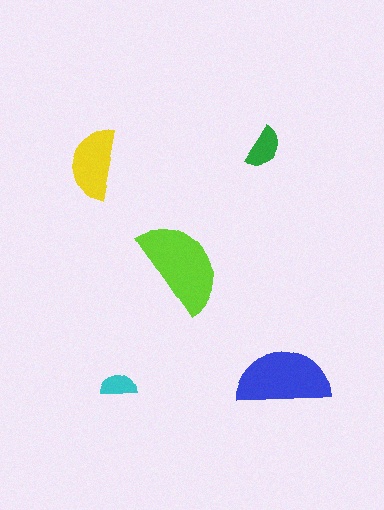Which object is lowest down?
The cyan semicircle is bottommost.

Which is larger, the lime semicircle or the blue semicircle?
The lime one.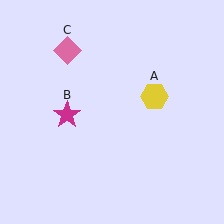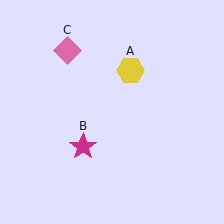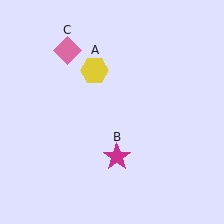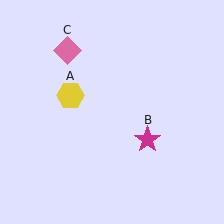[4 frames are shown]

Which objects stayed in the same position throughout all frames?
Pink diamond (object C) remained stationary.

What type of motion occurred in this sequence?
The yellow hexagon (object A), magenta star (object B) rotated counterclockwise around the center of the scene.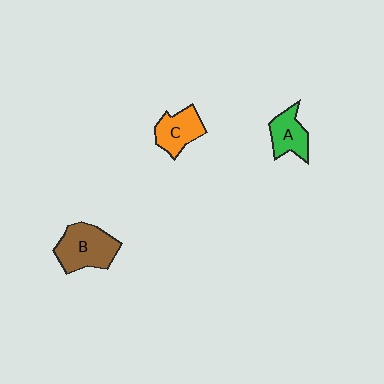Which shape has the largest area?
Shape B (brown).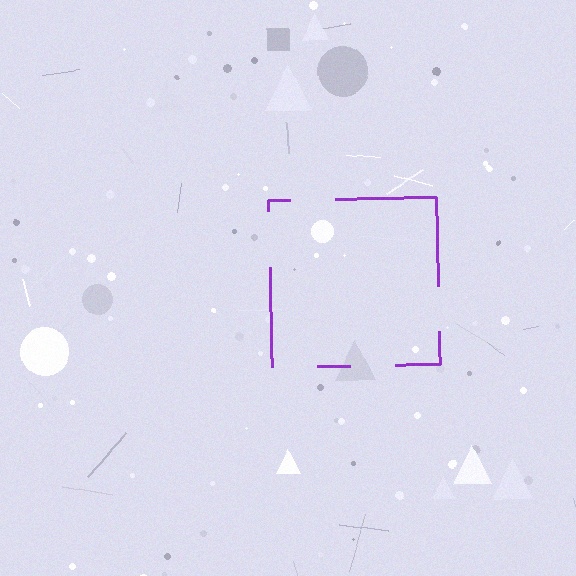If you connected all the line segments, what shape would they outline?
They would outline a square.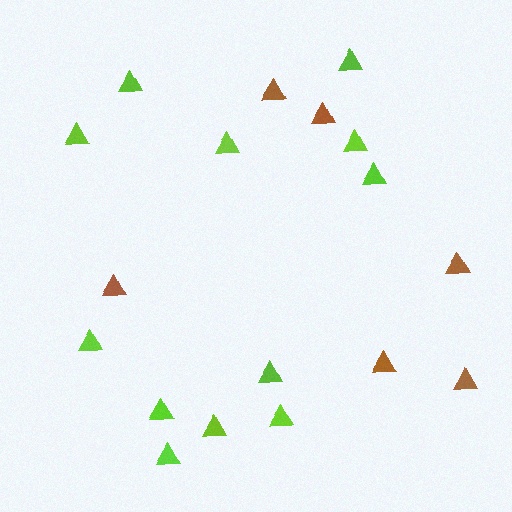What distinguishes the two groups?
There are 2 groups: one group of brown triangles (6) and one group of lime triangles (12).